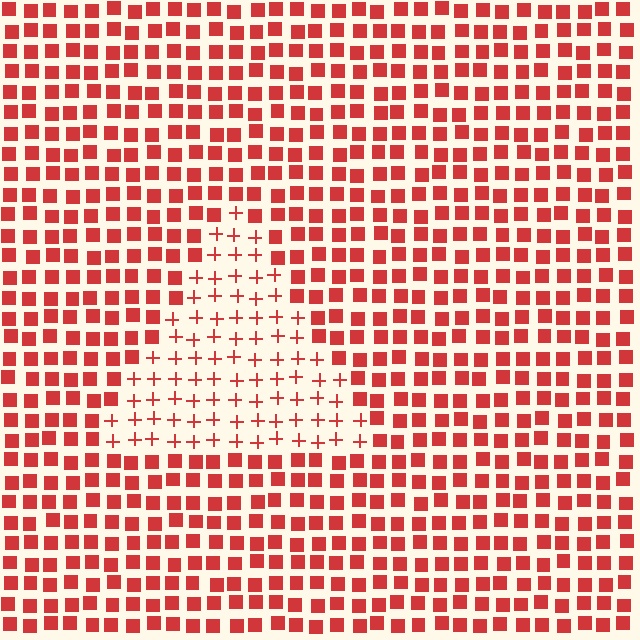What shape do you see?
I see a triangle.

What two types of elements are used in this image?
The image uses plus signs inside the triangle region and squares outside it.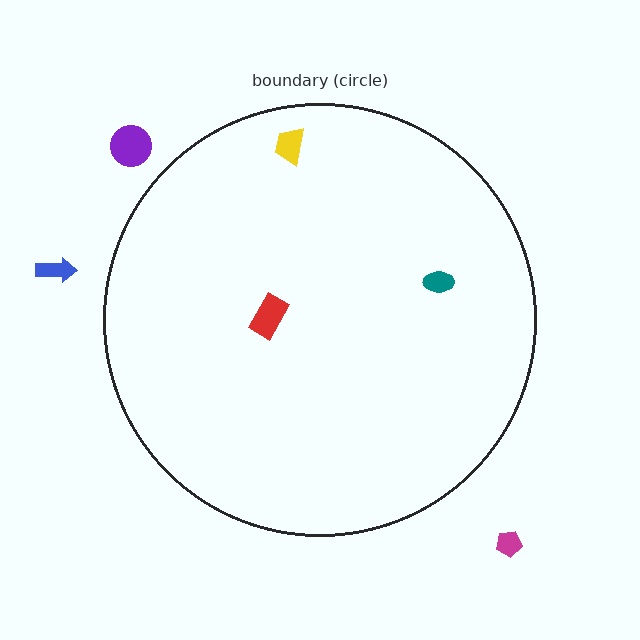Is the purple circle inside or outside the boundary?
Outside.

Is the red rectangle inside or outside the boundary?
Inside.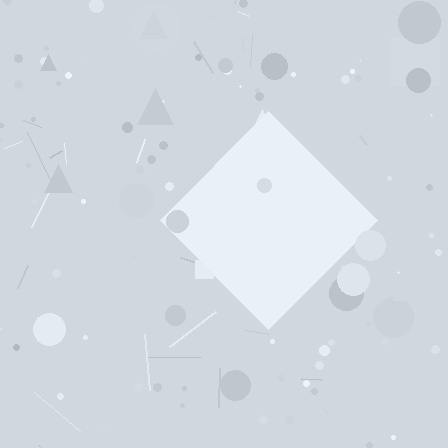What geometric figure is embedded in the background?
A diamond is embedded in the background.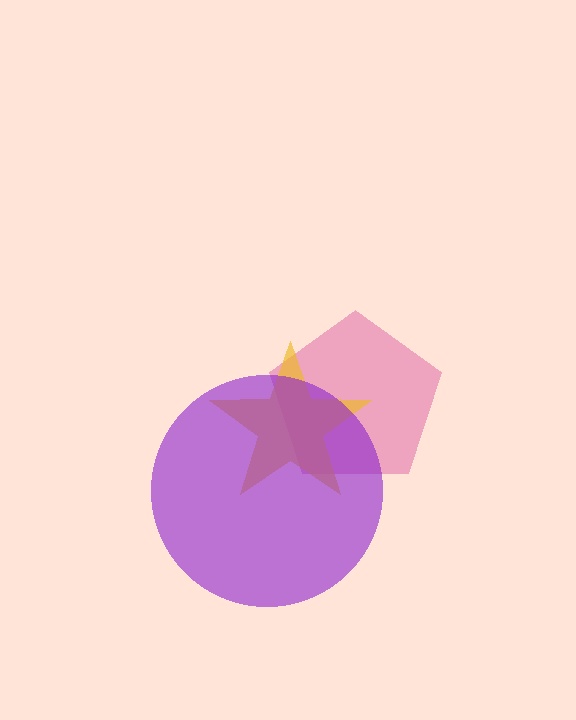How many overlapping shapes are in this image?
There are 3 overlapping shapes in the image.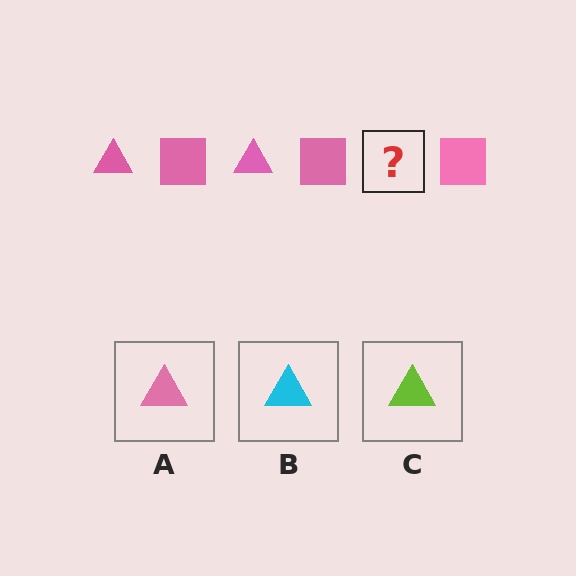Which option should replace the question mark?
Option A.